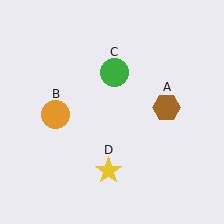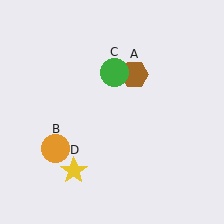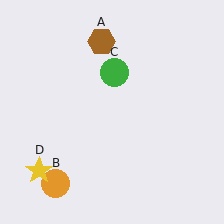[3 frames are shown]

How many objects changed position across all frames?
3 objects changed position: brown hexagon (object A), orange circle (object B), yellow star (object D).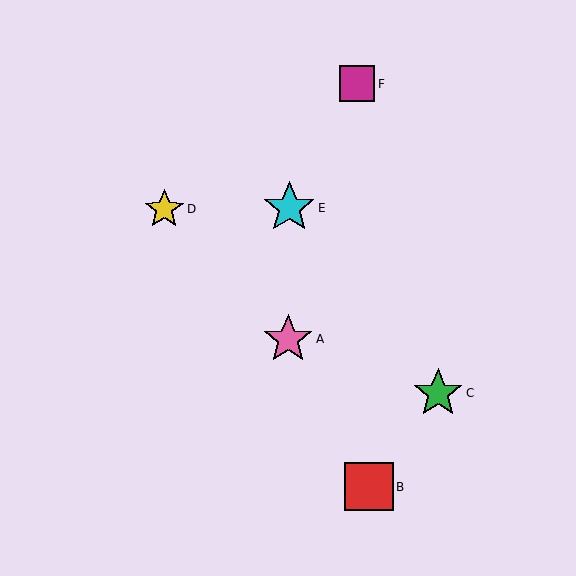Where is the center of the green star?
The center of the green star is at (438, 393).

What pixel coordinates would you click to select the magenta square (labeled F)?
Click at (357, 84) to select the magenta square F.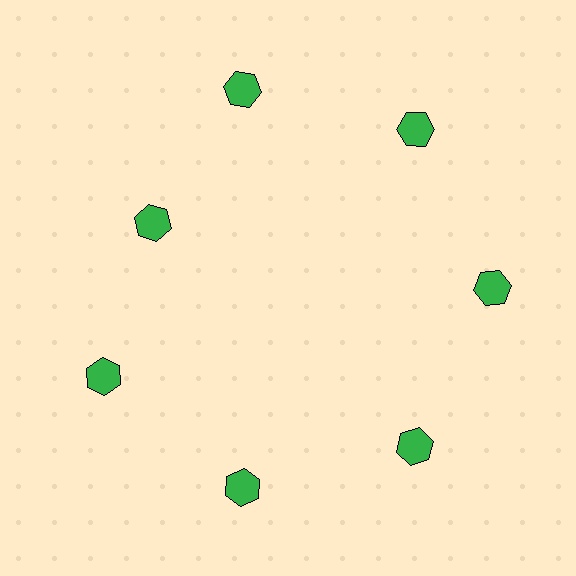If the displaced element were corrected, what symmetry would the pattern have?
It would have 7-fold rotational symmetry — the pattern would map onto itself every 51 degrees.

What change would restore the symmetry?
The symmetry would be restored by moving it outward, back onto the ring so that all 7 hexagons sit at equal angles and equal distance from the center.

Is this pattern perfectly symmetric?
No. The 7 green hexagons are arranged in a ring, but one element near the 10 o'clock position is pulled inward toward the center, breaking the 7-fold rotational symmetry.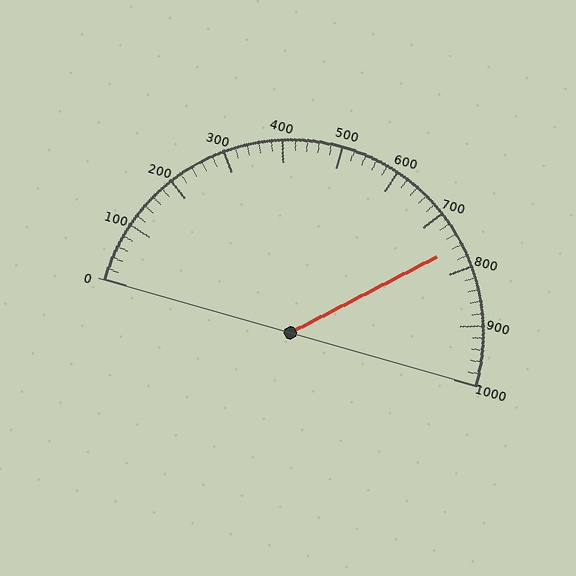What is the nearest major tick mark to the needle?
The nearest major tick mark is 800.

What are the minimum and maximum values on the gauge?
The gauge ranges from 0 to 1000.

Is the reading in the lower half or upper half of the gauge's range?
The reading is in the upper half of the range (0 to 1000).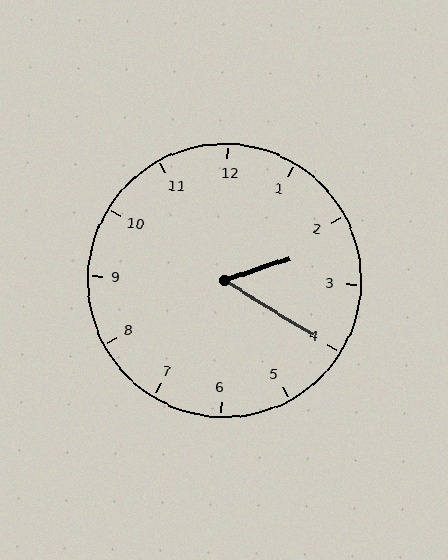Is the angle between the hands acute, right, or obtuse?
It is acute.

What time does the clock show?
2:20.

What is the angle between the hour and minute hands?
Approximately 50 degrees.